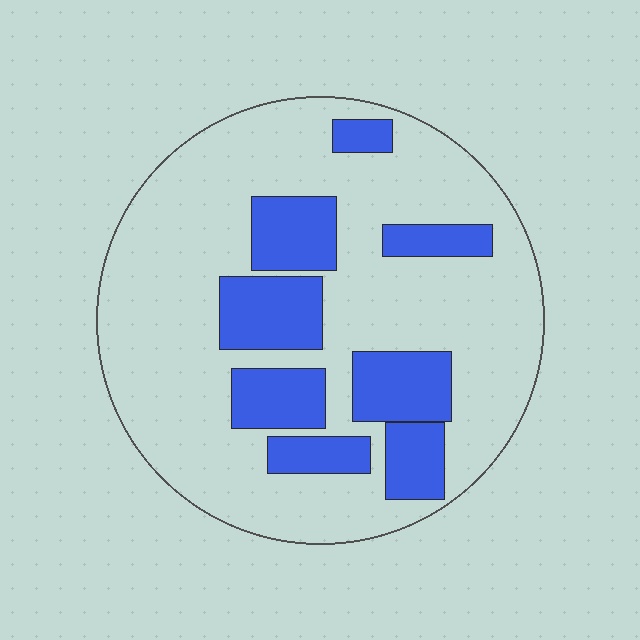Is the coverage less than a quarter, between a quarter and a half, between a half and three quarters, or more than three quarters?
Between a quarter and a half.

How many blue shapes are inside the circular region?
8.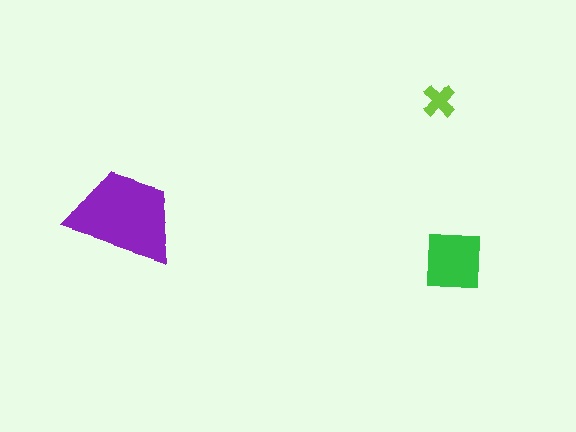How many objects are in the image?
There are 3 objects in the image.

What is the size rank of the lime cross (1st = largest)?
3rd.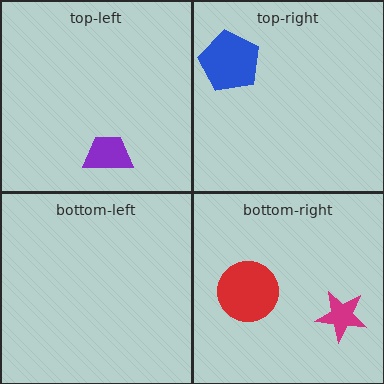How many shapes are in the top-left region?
1.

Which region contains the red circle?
The bottom-right region.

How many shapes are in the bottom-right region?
2.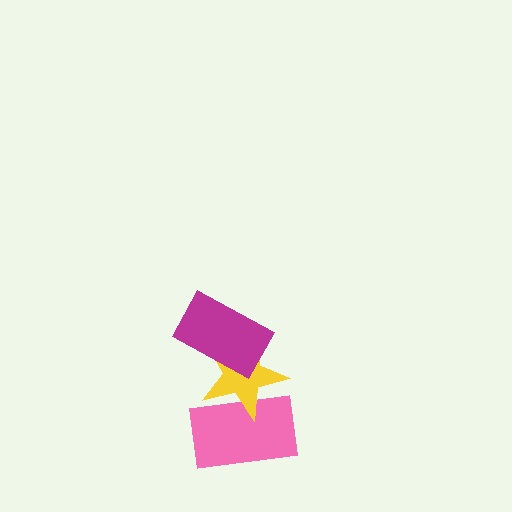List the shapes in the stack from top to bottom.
From top to bottom: the magenta rectangle, the yellow star, the pink rectangle.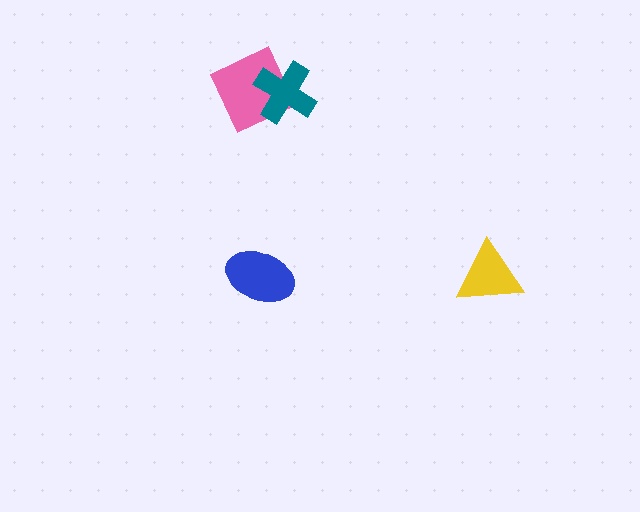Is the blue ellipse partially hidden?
No, no other shape covers it.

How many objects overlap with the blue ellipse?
0 objects overlap with the blue ellipse.